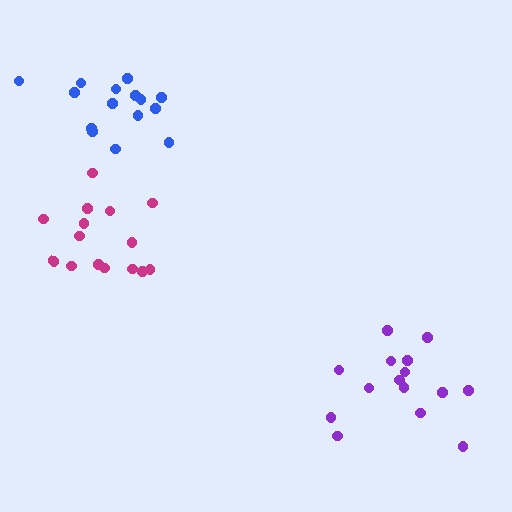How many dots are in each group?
Group 1: 15 dots, Group 2: 15 dots, Group 3: 15 dots (45 total).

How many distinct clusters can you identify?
There are 3 distinct clusters.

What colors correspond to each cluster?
The clusters are colored: magenta, purple, blue.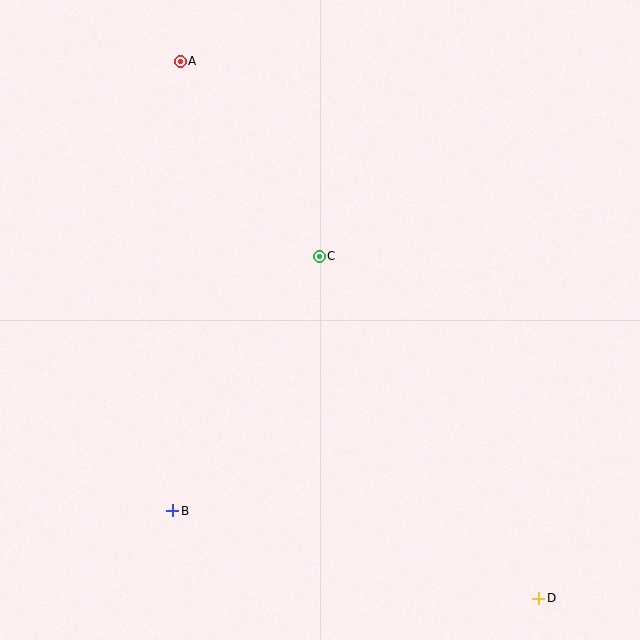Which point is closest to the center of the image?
Point C at (319, 256) is closest to the center.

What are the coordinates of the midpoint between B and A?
The midpoint between B and A is at (176, 286).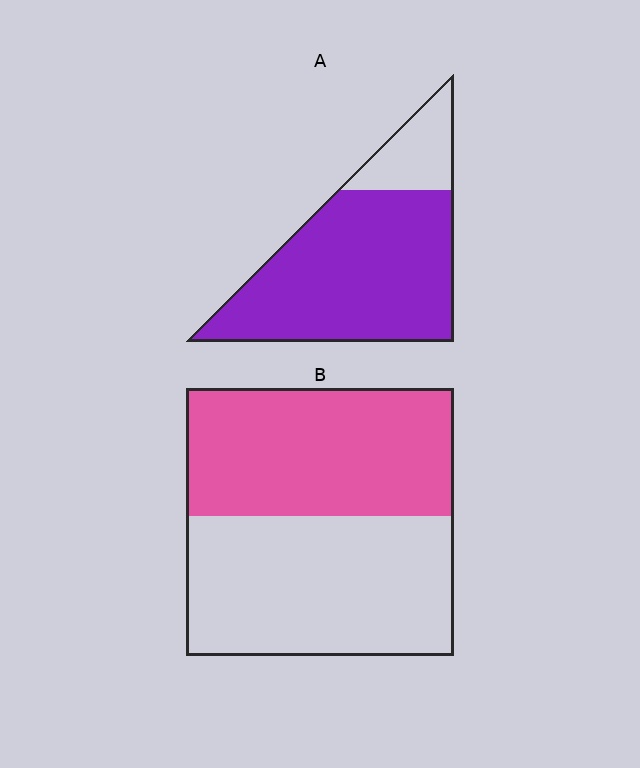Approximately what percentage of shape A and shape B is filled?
A is approximately 80% and B is approximately 50%.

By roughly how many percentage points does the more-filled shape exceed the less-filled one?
By roughly 35 percentage points (A over B).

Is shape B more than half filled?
Roughly half.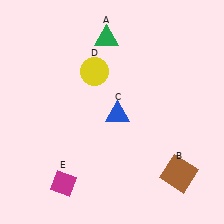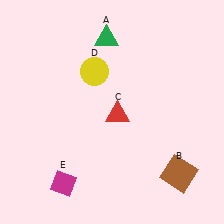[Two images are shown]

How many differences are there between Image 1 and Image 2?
There is 1 difference between the two images.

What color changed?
The triangle (C) changed from blue in Image 1 to red in Image 2.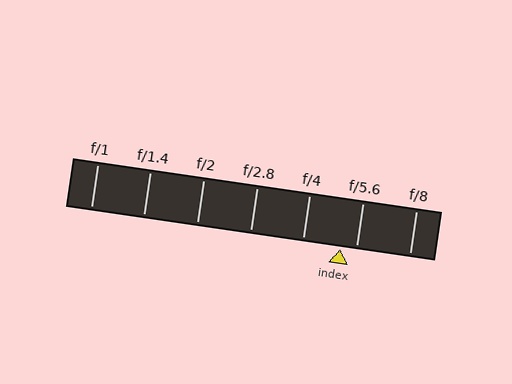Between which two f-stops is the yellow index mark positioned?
The index mark is between f/4 and f/5.6.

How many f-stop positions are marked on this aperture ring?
There are 7 f-stop positions marked.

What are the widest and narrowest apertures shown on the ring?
The widest aperture shown is f/1 and the narrowest is f/8.